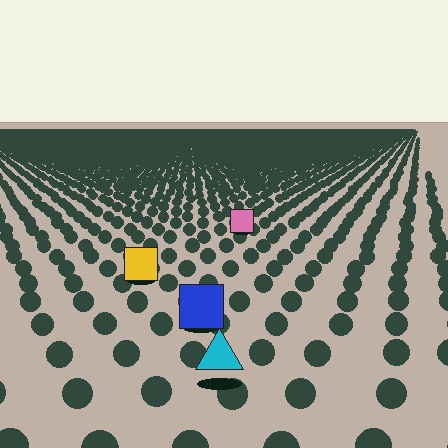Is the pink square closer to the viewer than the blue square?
No. The blue square is closer — you can tell from the texture gradient: the ground texture is coarser near it.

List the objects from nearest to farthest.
From nearest to farthest: the cyan triangle, the blue square, the yellow square, the pink square.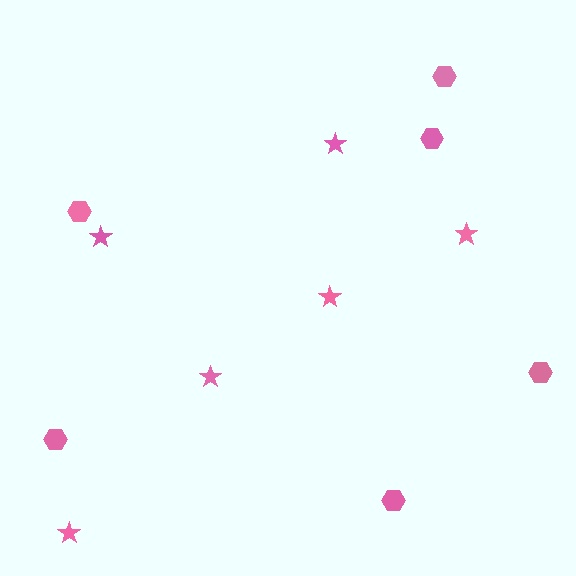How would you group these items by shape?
There are 2 groups: one group of hexagons (6) and one group of stars (6).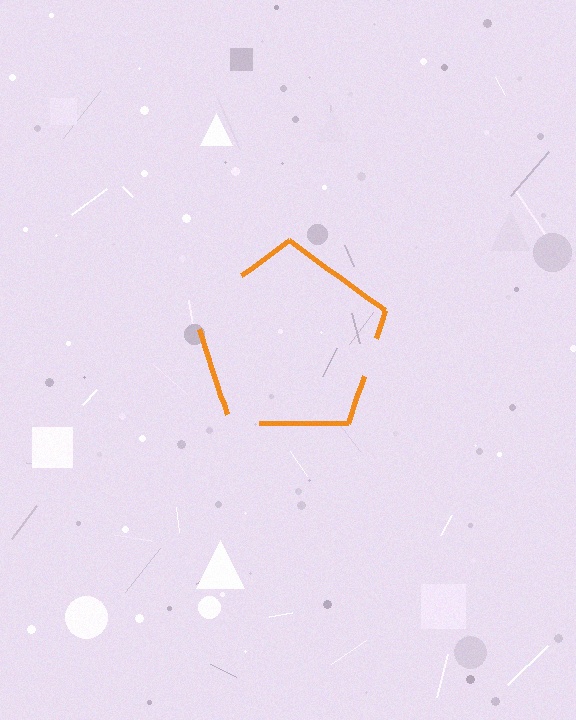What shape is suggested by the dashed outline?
The dashed outline suggests a pentagon.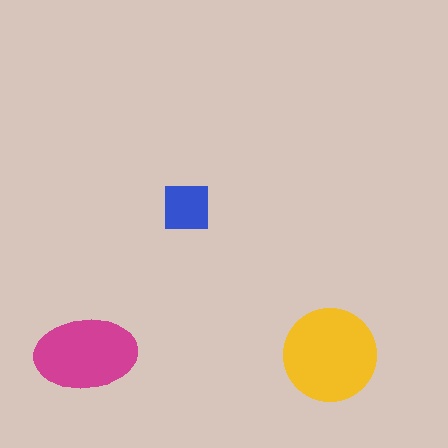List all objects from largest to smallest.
The yellow circle, the magenta ellipse, the blue square.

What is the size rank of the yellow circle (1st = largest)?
1st.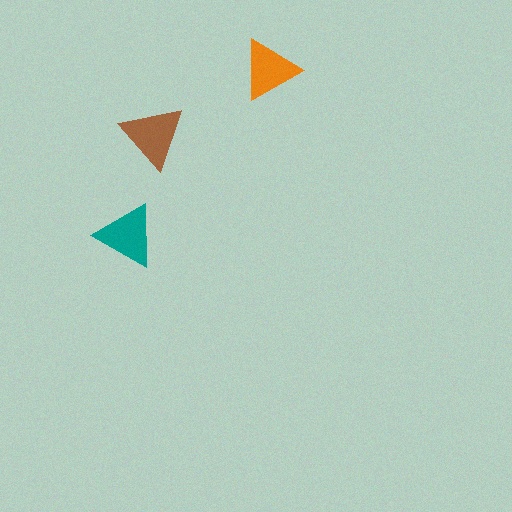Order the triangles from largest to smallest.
the brown one, the teal one, the orange one.